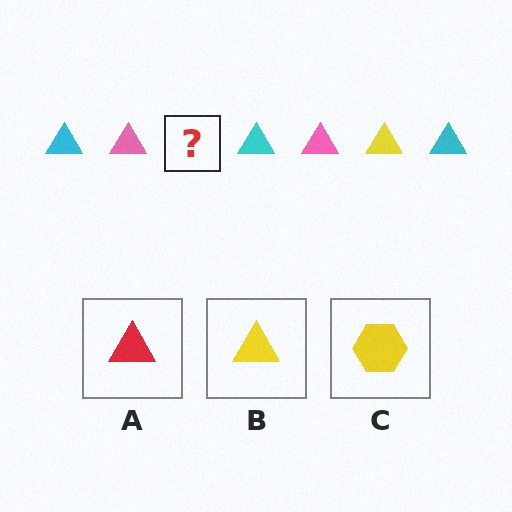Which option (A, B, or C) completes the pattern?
B.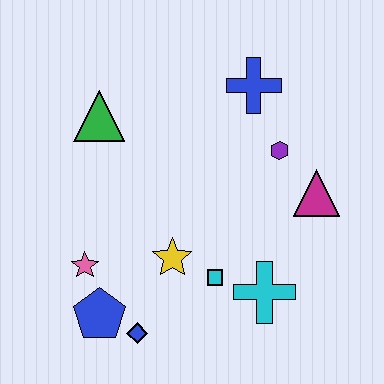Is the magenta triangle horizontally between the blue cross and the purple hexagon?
No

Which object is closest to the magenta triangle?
The purple hexagon is closest to the magenta triangle.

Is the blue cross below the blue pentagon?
No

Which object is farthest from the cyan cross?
The green triangle is farthest from the cyan cross.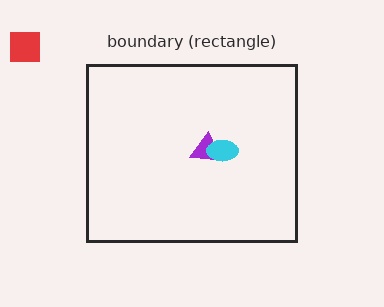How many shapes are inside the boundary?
2 inside, 1 outside.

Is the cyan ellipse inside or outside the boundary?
Inside.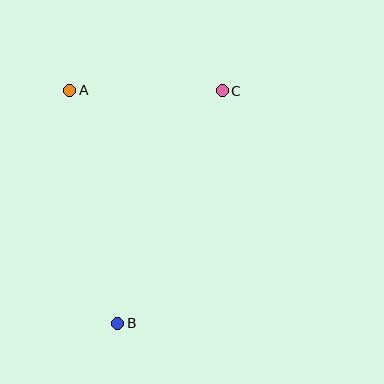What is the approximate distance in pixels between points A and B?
The distance between A and B is approximately 238 pixels.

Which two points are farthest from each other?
Points B and C are farthest from each other.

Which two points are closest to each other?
Points A and C are closest to each other.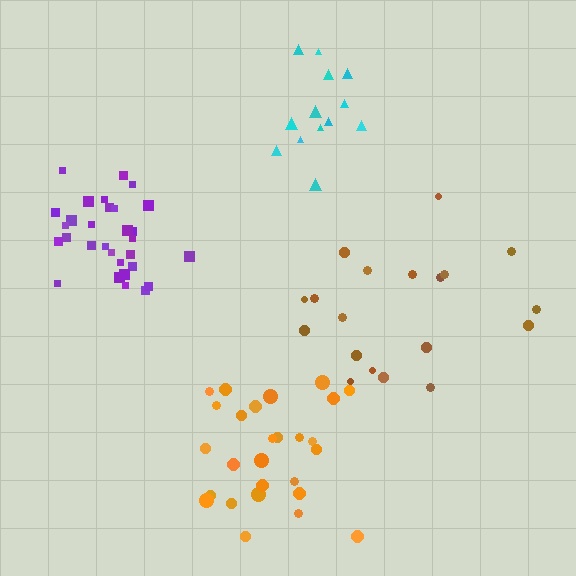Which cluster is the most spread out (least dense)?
Brown.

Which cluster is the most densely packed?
Purple.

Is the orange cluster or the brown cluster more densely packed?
Orange.